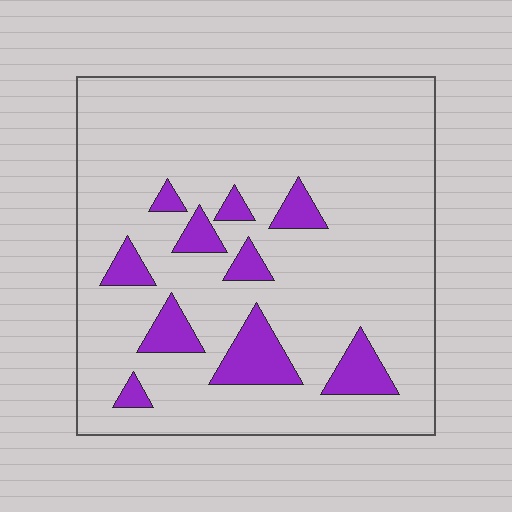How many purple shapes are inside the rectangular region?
10.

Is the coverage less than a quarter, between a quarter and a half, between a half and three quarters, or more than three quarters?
Less than a quarter.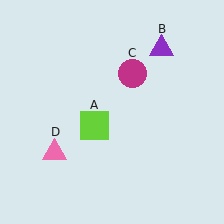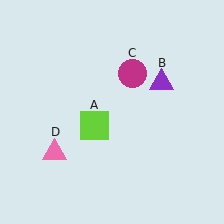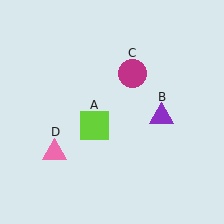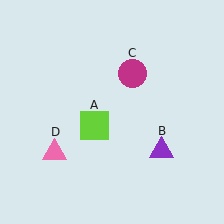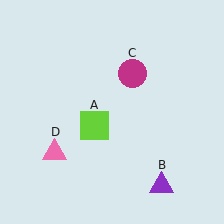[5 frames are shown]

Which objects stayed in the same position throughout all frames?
Lime square (object A) and magenta circle (object C) and pink triangle (object D) remained stationary.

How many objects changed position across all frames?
1 object changed position: purple triangle (object B).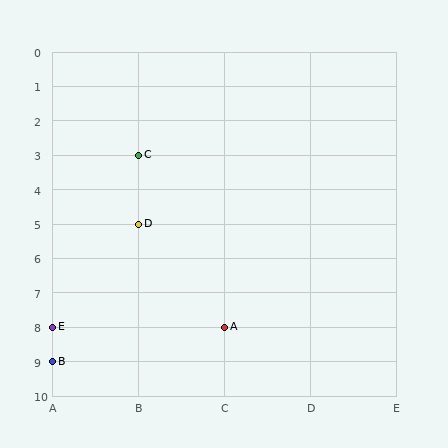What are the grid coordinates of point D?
Point D is at grid coordinates (B, 5).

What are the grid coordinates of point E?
Point E is at grid coordinates (A, 8).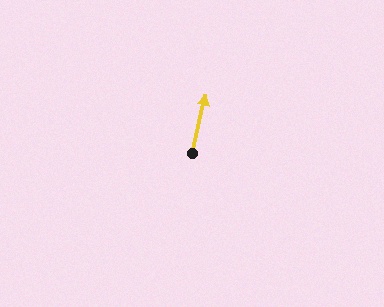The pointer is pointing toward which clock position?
Roughly 12 o'clock.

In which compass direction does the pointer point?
North.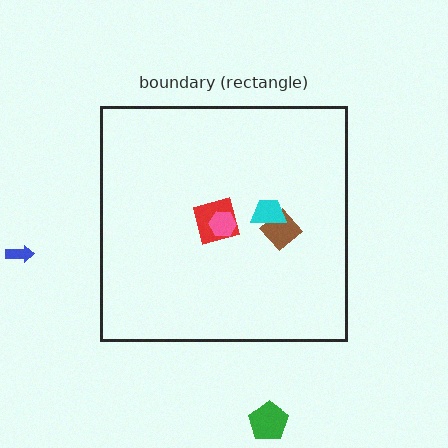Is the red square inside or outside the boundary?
Inside.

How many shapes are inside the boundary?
4 inside, 2 outside.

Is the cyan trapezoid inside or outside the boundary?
Inside.